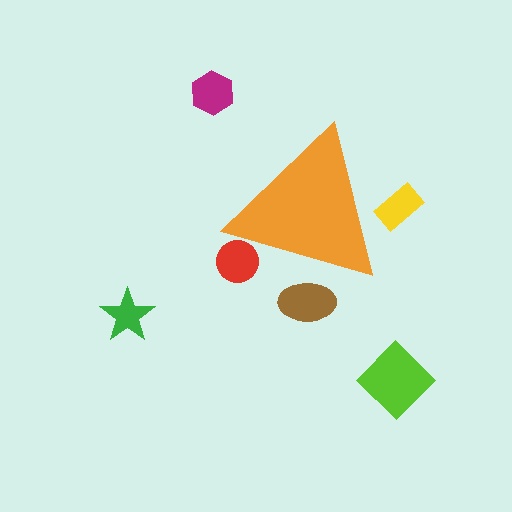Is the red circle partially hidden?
Yes, the red circle is partially hidden behind the orange triangle.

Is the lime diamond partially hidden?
No, the lime diamond is fully visible.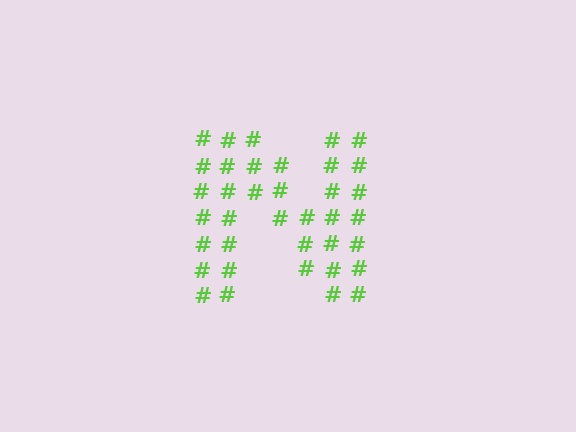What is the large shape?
The large shape is the letter N.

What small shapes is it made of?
It is made of small hash symbols.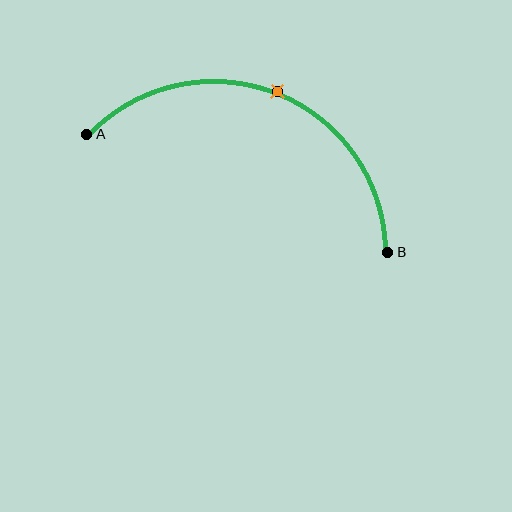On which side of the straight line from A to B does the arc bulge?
The arc bulges above the straight line connecting A and B.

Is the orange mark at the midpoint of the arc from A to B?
Yes. The orange mark lies on the arc at equal arc-length from both A and B — it is the arc midpoint.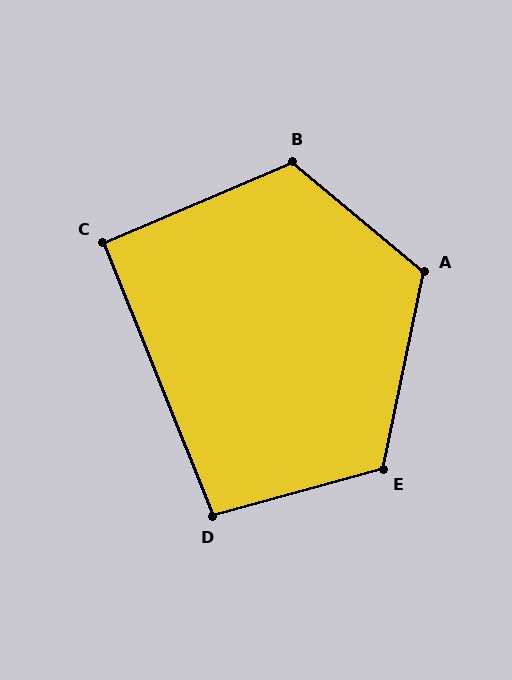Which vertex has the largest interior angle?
A, at approximately 118 degrees.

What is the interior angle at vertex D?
Approximately 96 degrees (obtuse).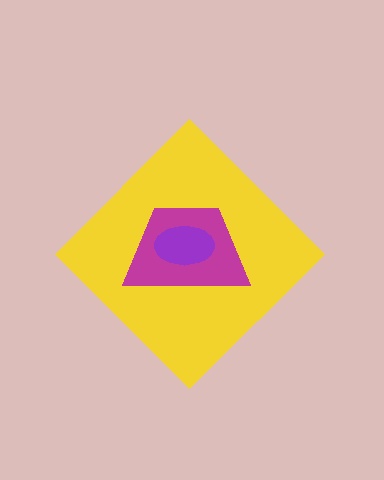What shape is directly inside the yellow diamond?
The magenta trapezoid.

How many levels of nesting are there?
3.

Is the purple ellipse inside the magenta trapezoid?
Yes.